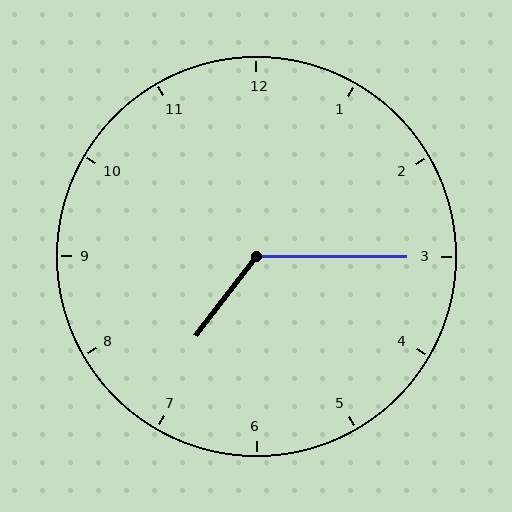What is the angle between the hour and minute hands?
Approximately 128 degrees.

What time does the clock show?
7:15.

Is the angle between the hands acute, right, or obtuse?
It is obtuse.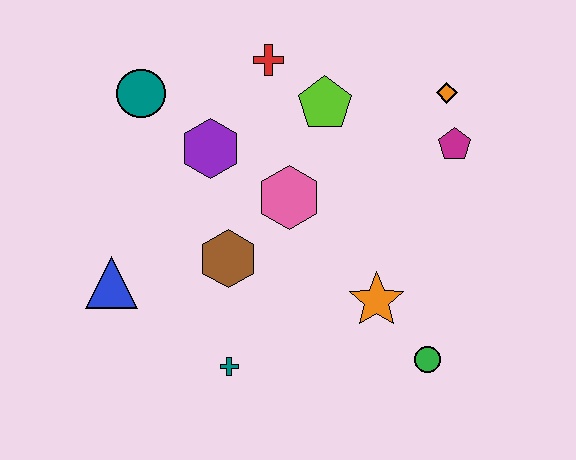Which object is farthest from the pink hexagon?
The green circle is farthest from the pink hexagon.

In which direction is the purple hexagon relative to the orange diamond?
The purple hexagon is to the left of the orange diamond.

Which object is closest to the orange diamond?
The magenta pentagon is closest to the orange diamond.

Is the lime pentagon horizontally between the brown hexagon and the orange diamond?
Yes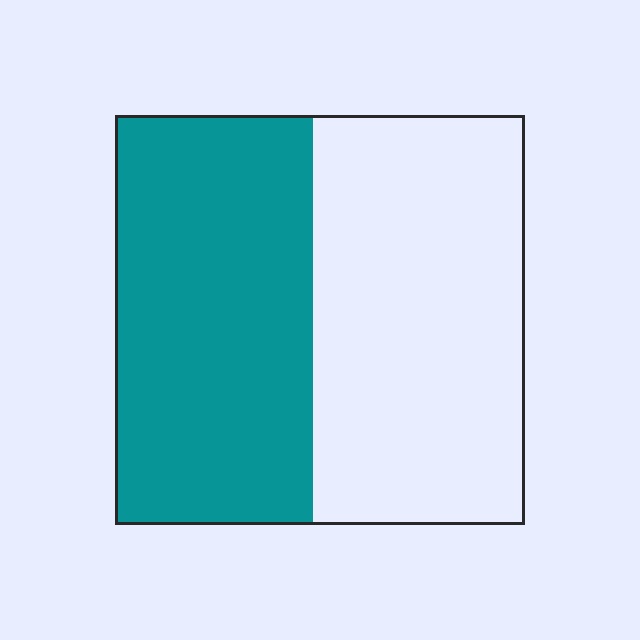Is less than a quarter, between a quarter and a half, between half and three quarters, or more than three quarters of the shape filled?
Between a quarter and a half.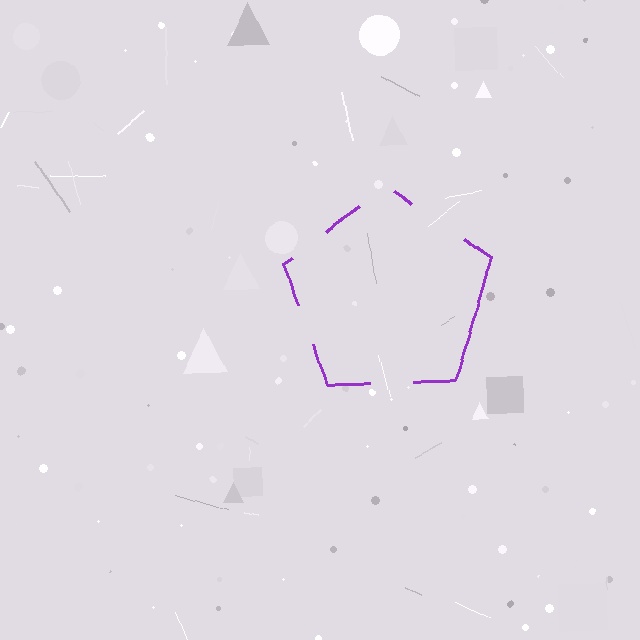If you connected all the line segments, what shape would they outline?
They would outline a pentagon.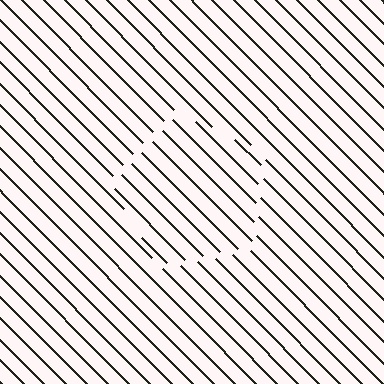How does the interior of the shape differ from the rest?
The interior of the shape contains the same grating, shifted by half a period — the contour is defined by the phase discontinuity where line-ends from the inner and outer gratings abut.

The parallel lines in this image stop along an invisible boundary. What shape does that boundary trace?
An illusory pentagon. The interior of the shape contains the same grating, shifted by half a period — the contour is defined by the phase discontinuity where line-ends from the inner and outer gratings abut.